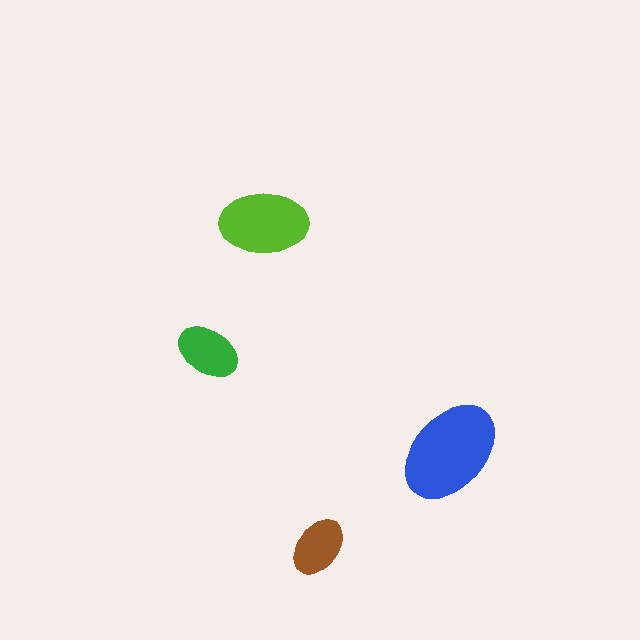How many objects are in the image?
There are 4 objects in the image.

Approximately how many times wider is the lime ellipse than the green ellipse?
About 1.5 times wider.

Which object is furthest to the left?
The green ellipse is leftmost.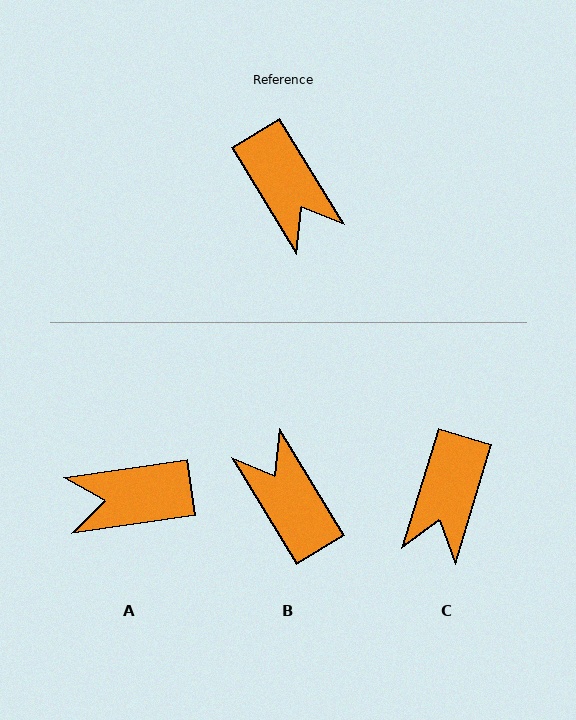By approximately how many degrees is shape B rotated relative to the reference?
Approximately 180 degrees counter-clockwise.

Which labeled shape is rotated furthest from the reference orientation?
B, about 180 degrees away.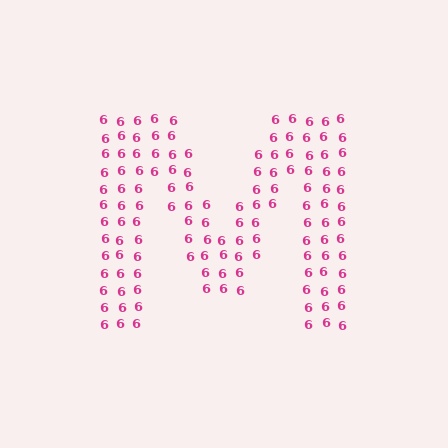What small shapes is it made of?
It is made of small digit 6's.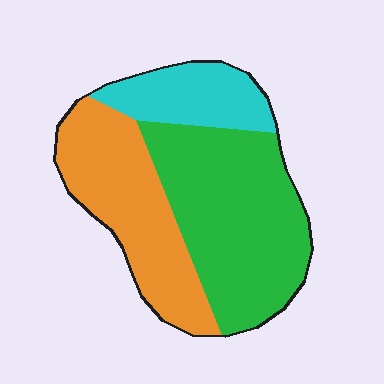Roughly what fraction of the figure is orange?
Orange takes up about one third (1/3) of the figure.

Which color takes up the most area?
Green, at roughly 45%.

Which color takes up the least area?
Cyan, at roughly 20%.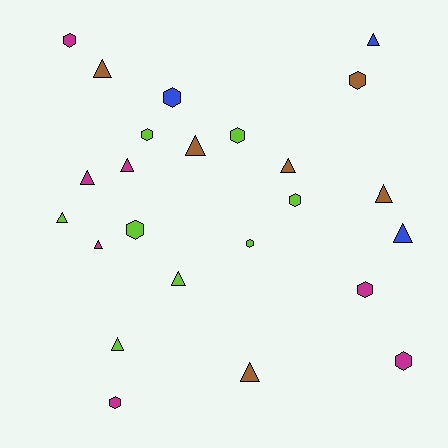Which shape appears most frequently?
Triangle, with 13 objects.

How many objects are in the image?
There are 24 objects.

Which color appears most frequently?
Lime, with 8 objects.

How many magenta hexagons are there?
There are 4 magenta hexagons.